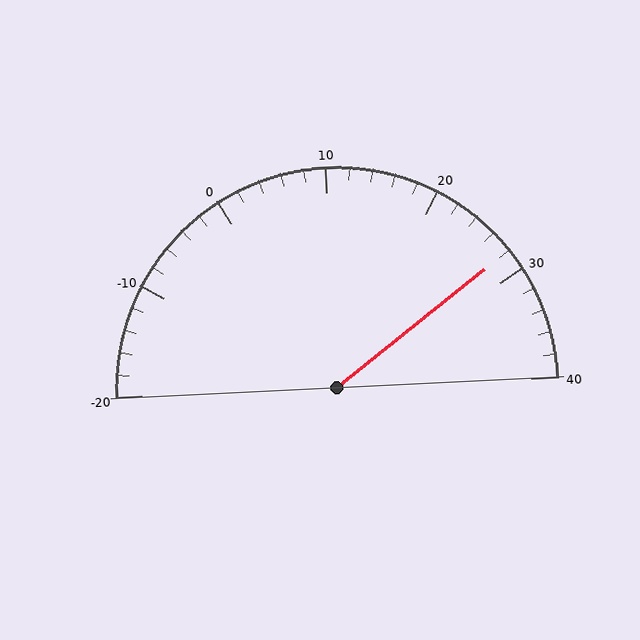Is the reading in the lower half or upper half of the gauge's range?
The reading is in the upper half of the range (-20 to 40).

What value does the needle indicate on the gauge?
The needle indicates approximately 28.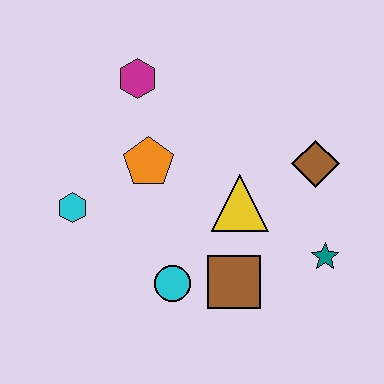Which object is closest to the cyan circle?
The brown square is closest to the cyan circle.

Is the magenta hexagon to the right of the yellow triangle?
No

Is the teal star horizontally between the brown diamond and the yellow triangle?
No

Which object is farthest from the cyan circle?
The magenta hexagon is farthest from the cyan circle.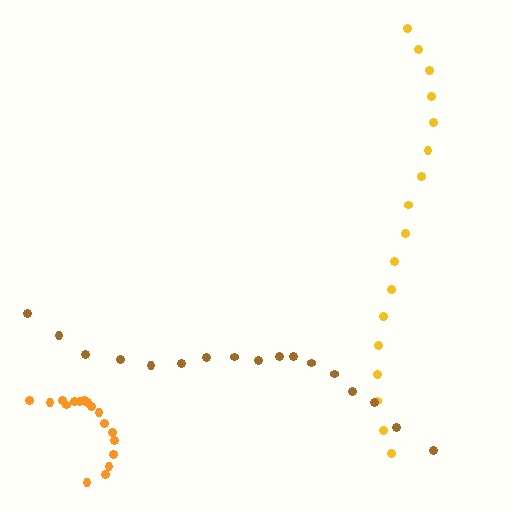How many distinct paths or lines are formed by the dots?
There are 3 distinct paths.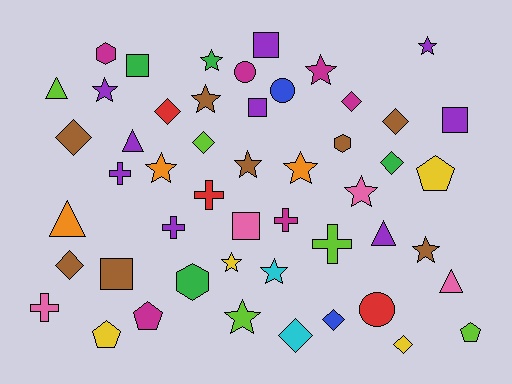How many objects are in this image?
There are 50 objects.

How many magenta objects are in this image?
There are 6 magenta objects.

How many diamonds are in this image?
There are 10 diamonds.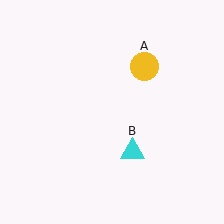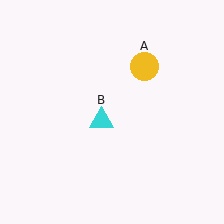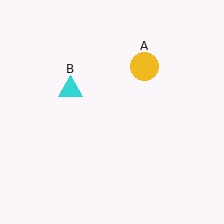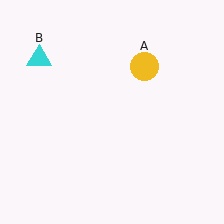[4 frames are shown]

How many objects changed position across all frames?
1 object changed position: cyan triangle (object B).